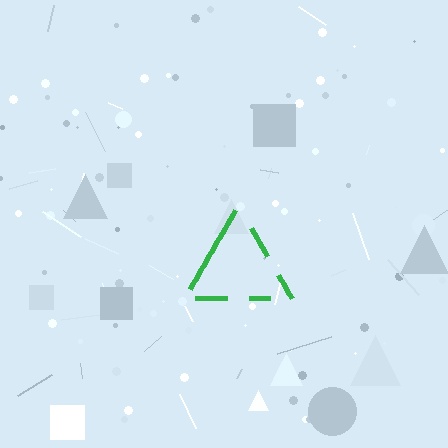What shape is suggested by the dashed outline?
The dashed outline suggests a triangle.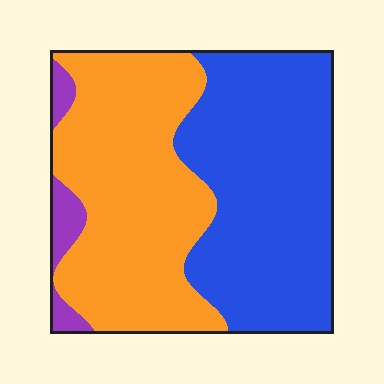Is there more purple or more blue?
Blue.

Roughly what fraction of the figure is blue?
Blue takes up between a third and a half of the figure.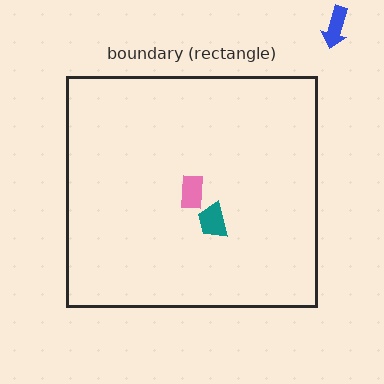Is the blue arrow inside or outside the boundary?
Outside.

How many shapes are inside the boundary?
2 inside, 1 outside.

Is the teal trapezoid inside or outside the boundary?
Inside.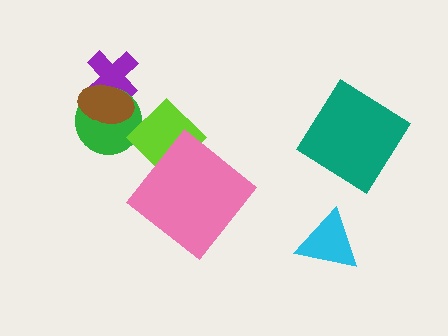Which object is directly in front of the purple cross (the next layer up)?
The green circle is directly in front of the purple cross.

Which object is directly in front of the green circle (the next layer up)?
The brown ellipse is directly in front of the green circle.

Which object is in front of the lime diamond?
The pink diamond is in front of the lime diamond.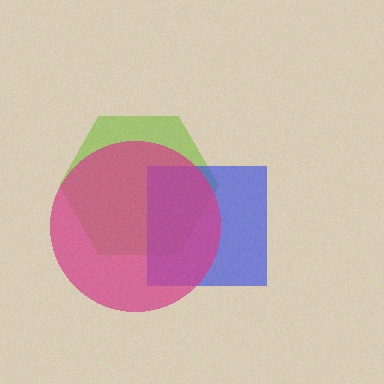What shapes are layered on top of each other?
The layered shapes are: a lime hexagon, a blue square, a magenta circle.